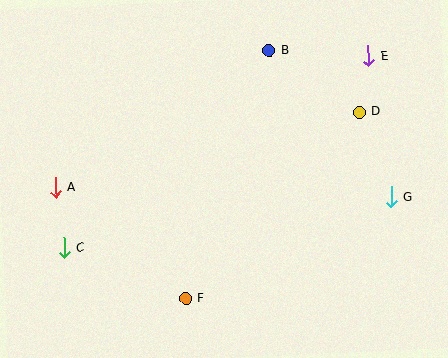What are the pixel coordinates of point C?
Point C is at (64, 248).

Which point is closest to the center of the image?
Point F at (186, 299) is closest to the center.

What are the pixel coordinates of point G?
Point G is at (391, 197).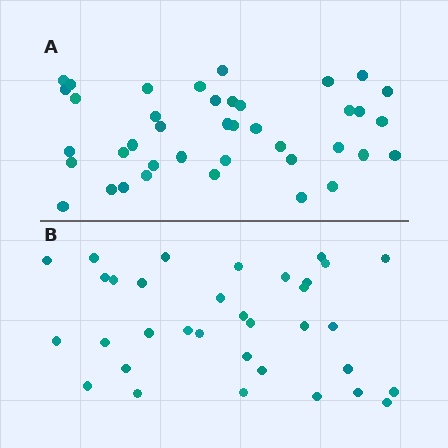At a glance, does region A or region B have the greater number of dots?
Region A (the top region) has more dots.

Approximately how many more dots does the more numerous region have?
Region A has about 6 more dots than region B.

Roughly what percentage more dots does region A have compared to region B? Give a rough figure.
About 20% more.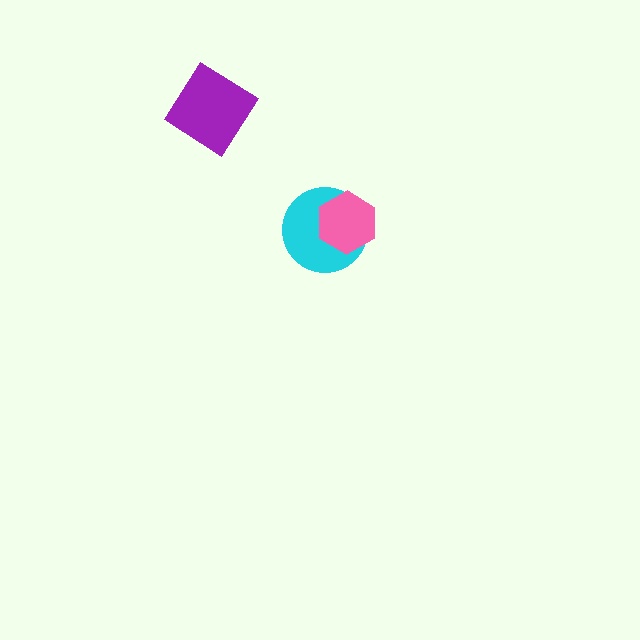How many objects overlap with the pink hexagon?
1 object overlaps with the pink hexagon.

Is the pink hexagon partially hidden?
No, no other shape covers it.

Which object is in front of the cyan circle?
The pink hexagon is in front of the cyan circle.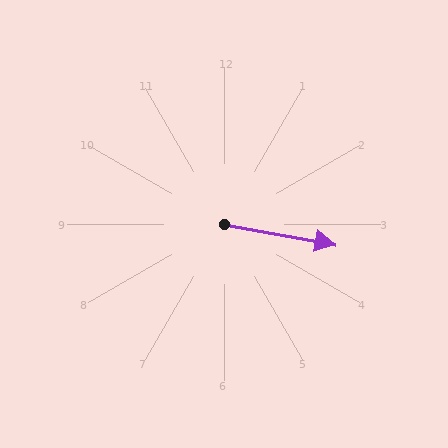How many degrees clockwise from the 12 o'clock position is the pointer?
Approximately 100 degrees.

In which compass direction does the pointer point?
East.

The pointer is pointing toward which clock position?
Roughly 3 o'clock.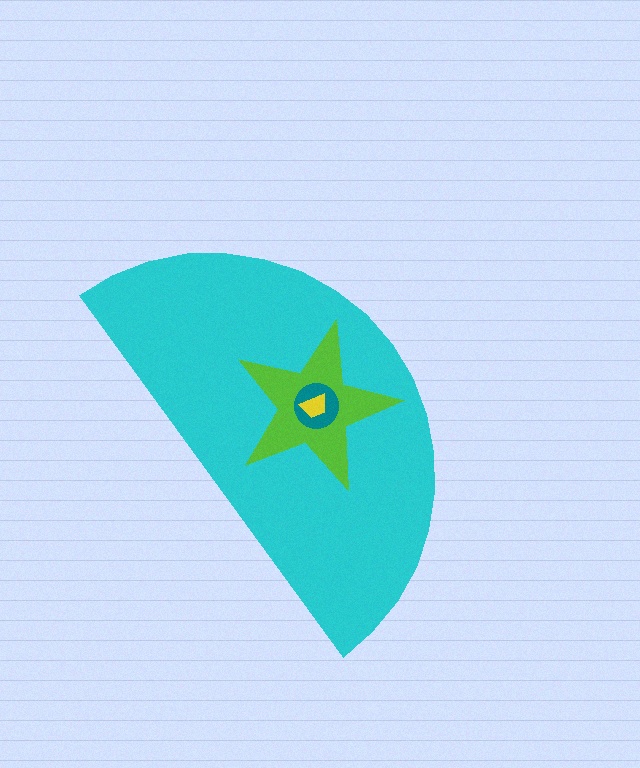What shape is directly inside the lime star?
The teal circle.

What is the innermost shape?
The yellow trapezoid.